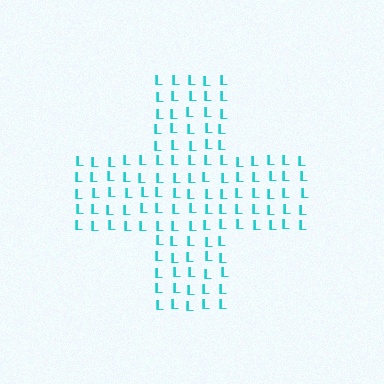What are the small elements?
The small elements are letter L's.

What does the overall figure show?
The overall figure shows a cross.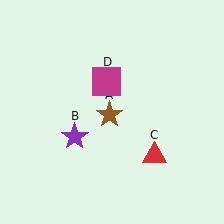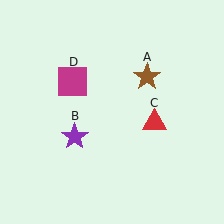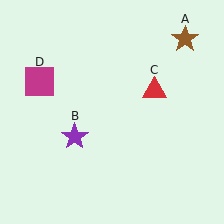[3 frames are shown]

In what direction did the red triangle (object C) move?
The red triangle (object C) moved up.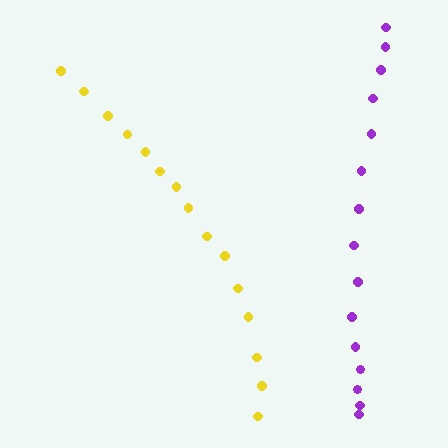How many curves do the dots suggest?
There are 2 distinct paths.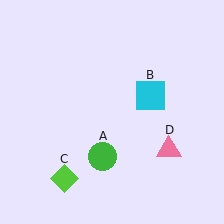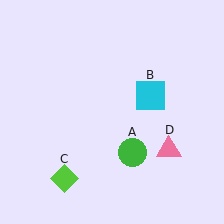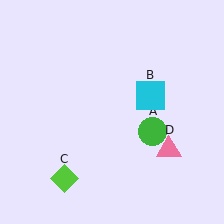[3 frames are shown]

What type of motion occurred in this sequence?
The green circle (object A) rotated counterclockwise around the center of the scene.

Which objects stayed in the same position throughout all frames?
Cyan square (object B) and lime diamond (object C) and pink triangle (object D) remained stationary.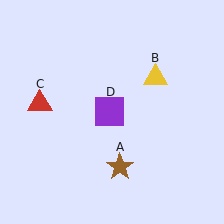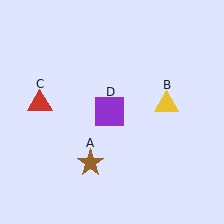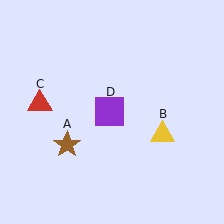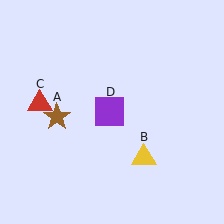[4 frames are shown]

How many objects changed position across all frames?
2 objects changed position: brown star (object A), yellow triangle (object B).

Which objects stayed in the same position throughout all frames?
Red triangle (object C) and purple square (object D) remained stationary.